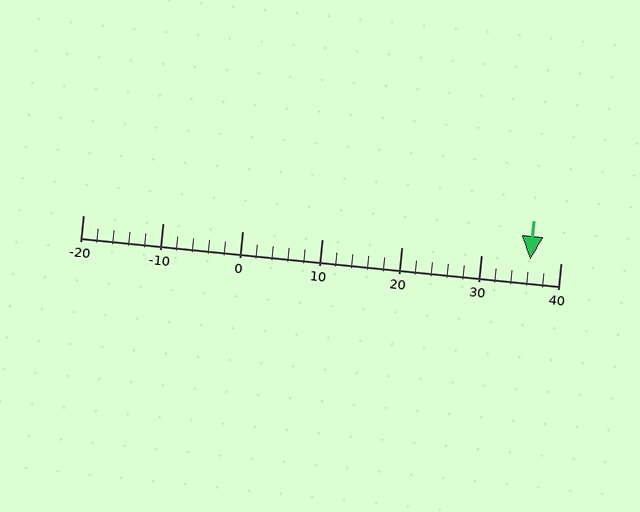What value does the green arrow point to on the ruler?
The green arrow points to approximately 36.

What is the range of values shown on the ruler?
The ruler shows values from -20 to 40.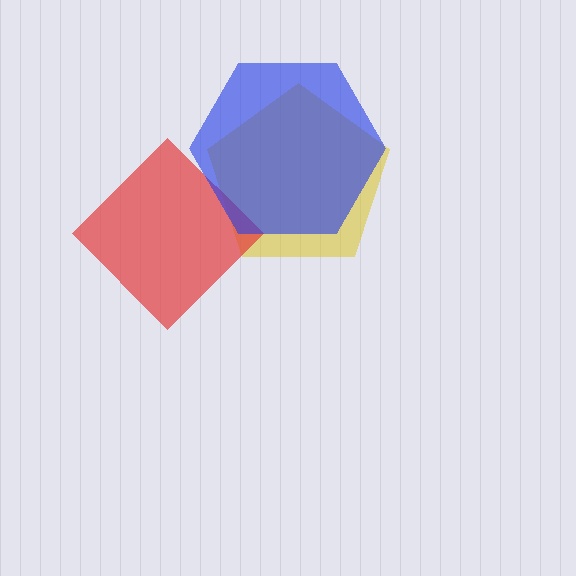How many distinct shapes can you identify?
There are 3 distinct shapes: a yellow pentagon, a red diamond, a blue hexagon.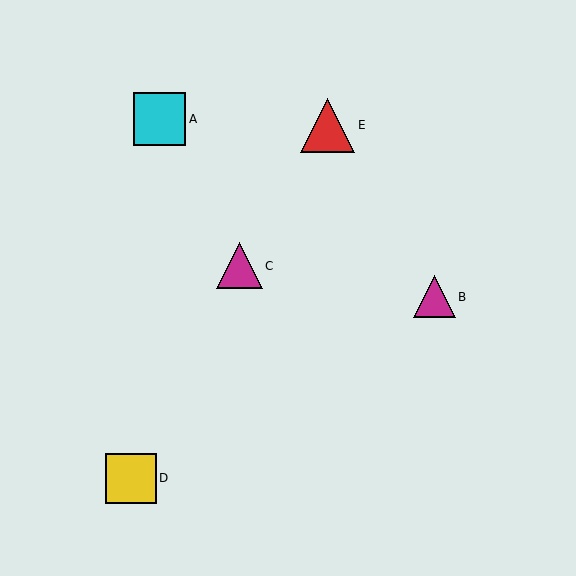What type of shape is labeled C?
Shape C is a magenta triangle.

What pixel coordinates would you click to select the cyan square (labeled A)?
Click at (159, 119) to select the cyan square A.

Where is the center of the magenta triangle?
The center of the magenta triangle is at (239, 266).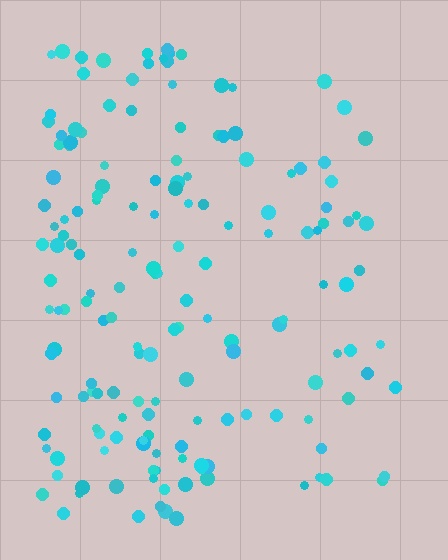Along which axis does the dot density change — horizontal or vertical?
Horizontal.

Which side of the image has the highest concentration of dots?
The left.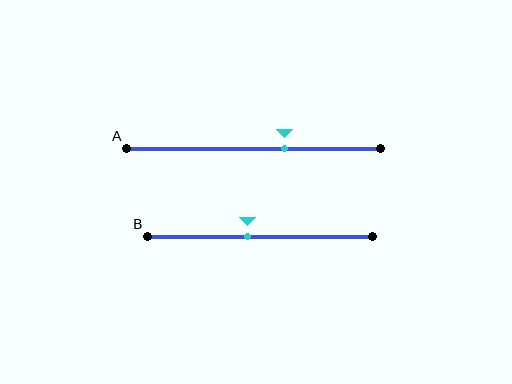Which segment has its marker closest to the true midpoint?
Segment B has its marker closest to the true midpoint.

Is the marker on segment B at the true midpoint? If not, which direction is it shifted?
No, the marker on segment B is shifted to the left by about 6% of the segment length.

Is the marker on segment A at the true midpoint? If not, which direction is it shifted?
No, the marker on segment A is shifted to the right by about 12% of the segment length.